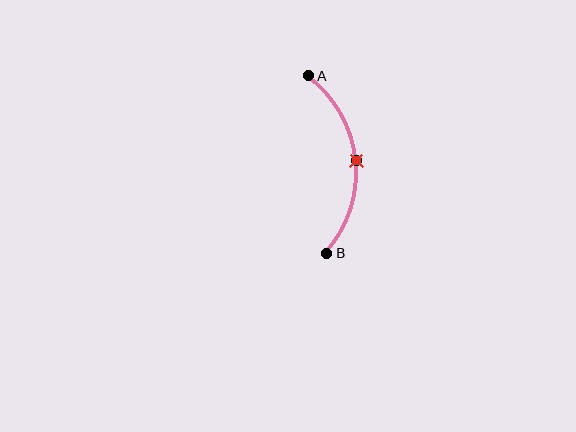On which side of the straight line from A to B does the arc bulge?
The arc bulges to the right of the straight line connecting A and B.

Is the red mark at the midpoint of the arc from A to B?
Yes. The red mark lies on the arc at equal arc-length from both A and B — it is the arc midpoint.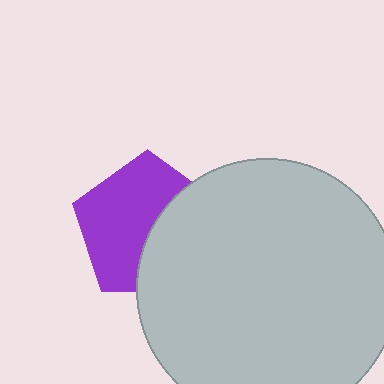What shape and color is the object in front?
The object in front is a light gray circle.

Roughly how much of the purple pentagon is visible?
About half of it is visible (roughly 59%).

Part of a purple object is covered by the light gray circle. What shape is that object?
It is a pentagon.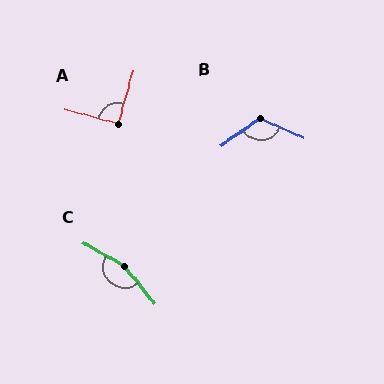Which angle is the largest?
C, at approximately 159 degrees.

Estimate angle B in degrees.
Approximately 121 degrees.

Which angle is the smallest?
A, at approximately 91 degrees.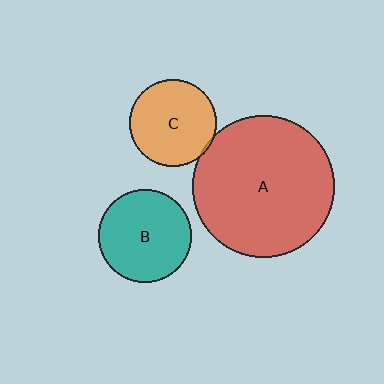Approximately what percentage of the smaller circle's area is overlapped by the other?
Approximately 5%.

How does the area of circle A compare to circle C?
Approximately 2.7 times.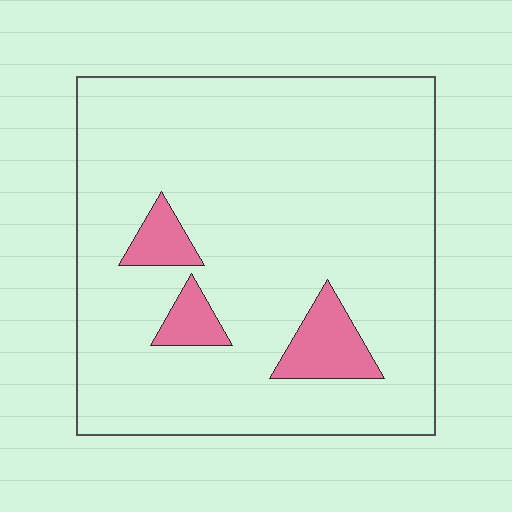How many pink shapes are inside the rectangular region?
3.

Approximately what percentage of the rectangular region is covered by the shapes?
Approximately 10%.